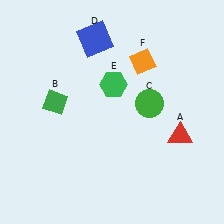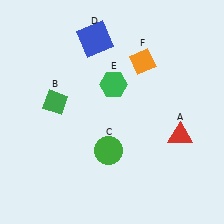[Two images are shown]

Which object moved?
The green circle (C) moved down.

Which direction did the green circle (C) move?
The green circle (C) moved down.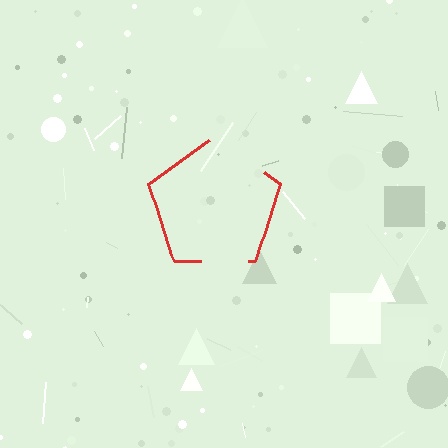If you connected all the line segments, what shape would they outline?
They would outline a pentagon.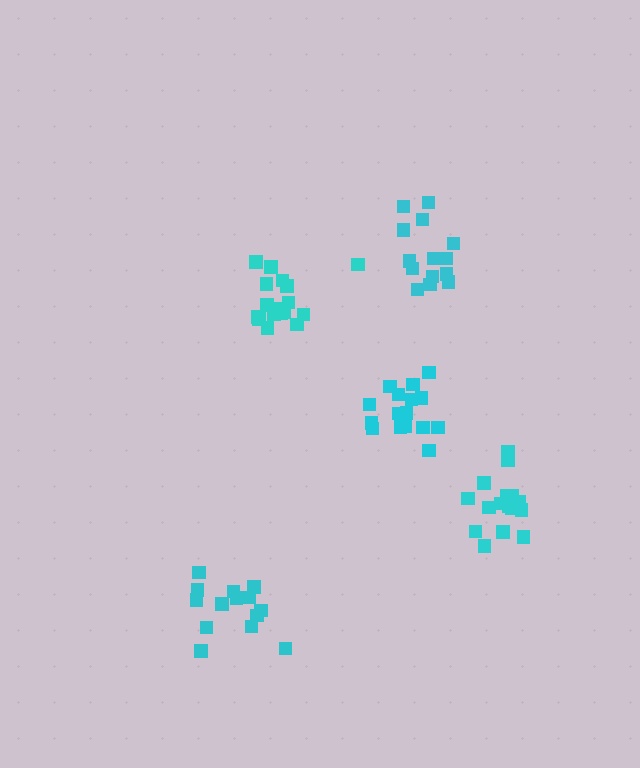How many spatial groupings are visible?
There are 5 spatial groupings.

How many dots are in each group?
Group 1: 16 dots, Group 2: 17 dots, Group 3: 14 dots, Group 4: 14 dots, Group 5: 17 dots (78 total).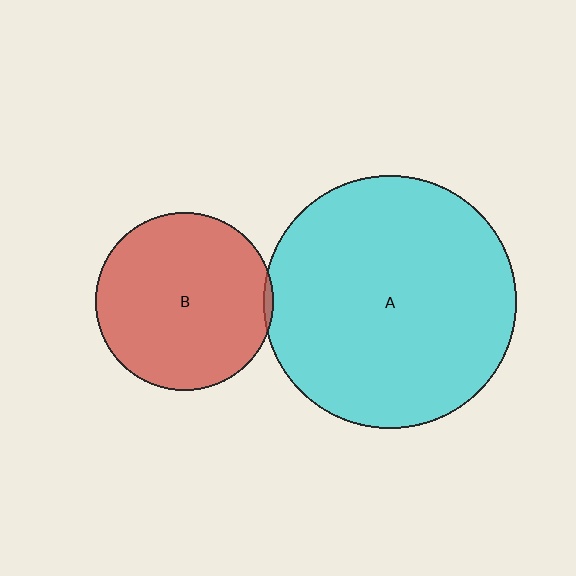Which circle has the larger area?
Circle A (cyan).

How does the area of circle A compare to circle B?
Approximately 2.0 times.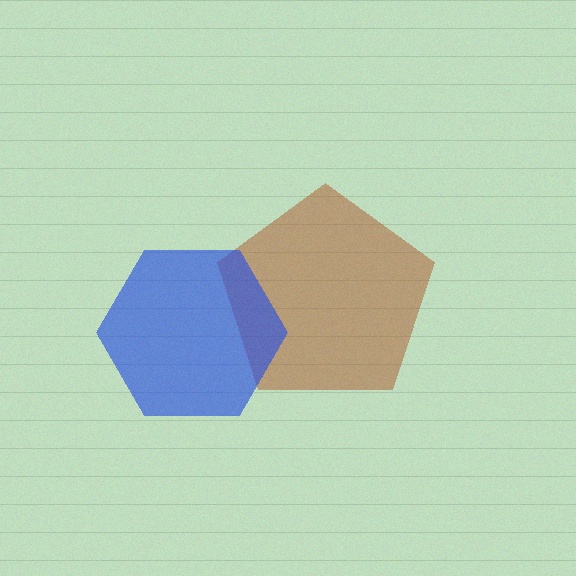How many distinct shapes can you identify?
There are 2 distinct shapes: a brown pentagon, a blue hexagon.